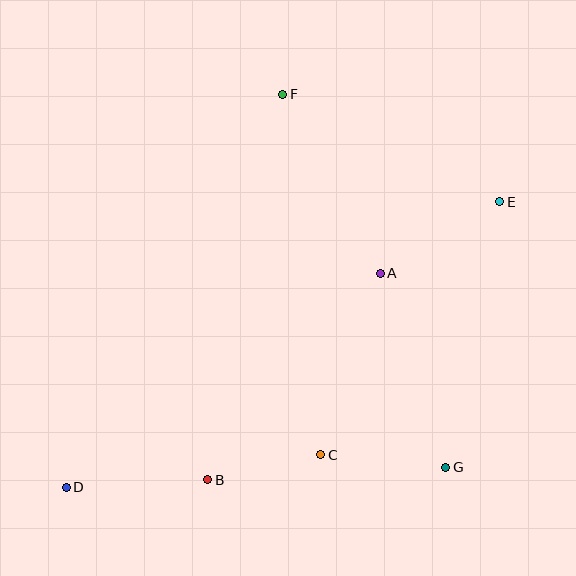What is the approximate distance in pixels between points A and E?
The distance between A and E is approximately 139 pixels.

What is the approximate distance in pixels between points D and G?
The distance between D and G is approximately 380 pixels.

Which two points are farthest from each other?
Points D and E are farthest from each other.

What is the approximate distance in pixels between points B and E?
The distance between B and E is approximately 403 pixels.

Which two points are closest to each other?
Points B and C are closest to each other.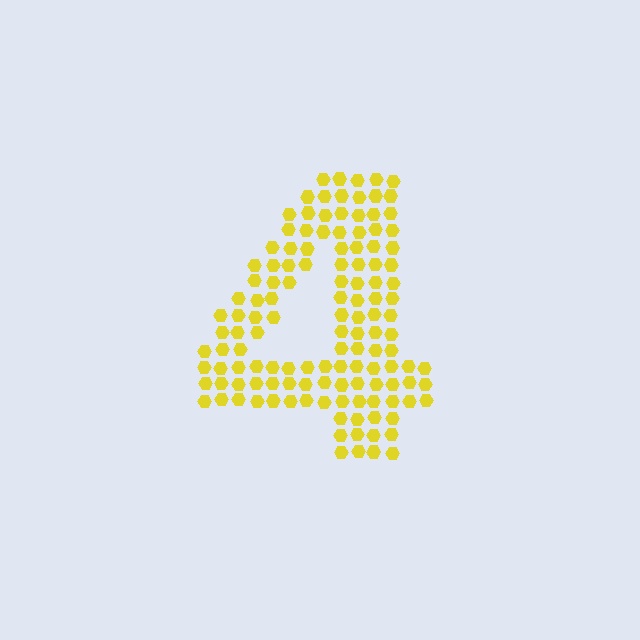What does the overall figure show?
The overall figure shows the digit 4.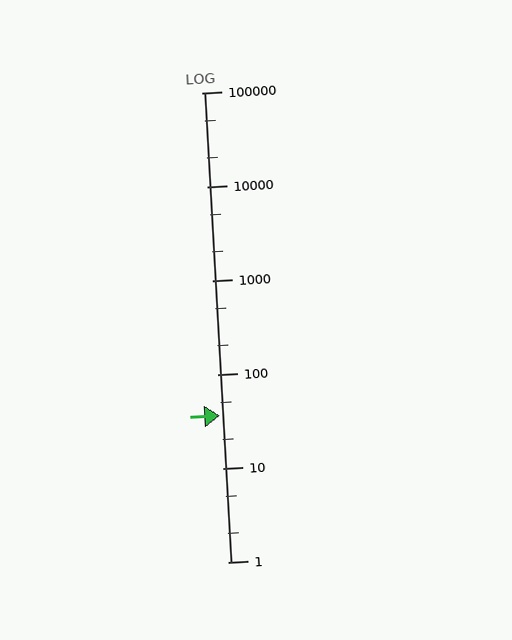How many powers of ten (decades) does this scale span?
The scale spans 5 decades, from 1 to 100000.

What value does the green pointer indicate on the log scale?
The pointer indicates approximately 36.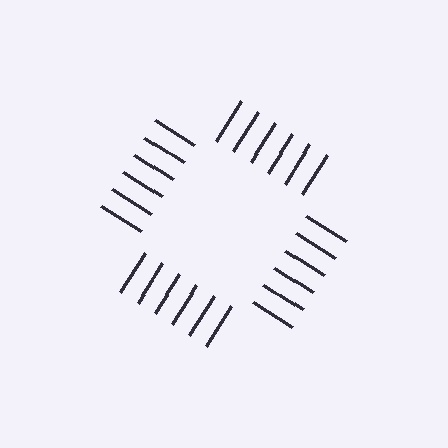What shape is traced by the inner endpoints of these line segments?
An illusory square — the line segments terminate on its edges but no continuous stroke is drawn.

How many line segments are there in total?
24 — 6 along each of the 4 edges.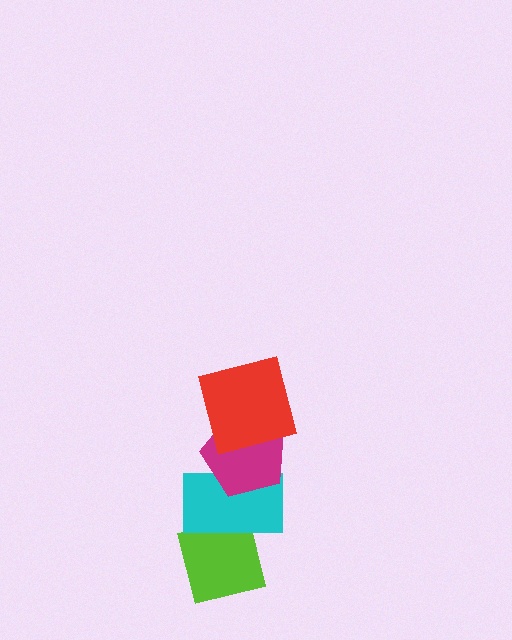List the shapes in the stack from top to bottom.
From top to bottom: the red square, the magenta pentagon, the cyan rectangle, the lime square.